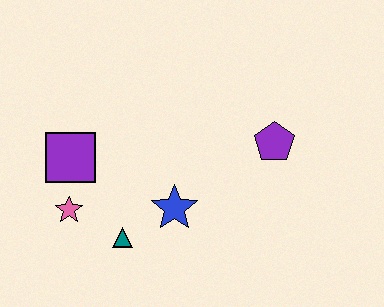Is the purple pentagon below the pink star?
No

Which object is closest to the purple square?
The pink star is closest to the purple square.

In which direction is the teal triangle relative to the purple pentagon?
The teal triangle is to the left of the purple pentagon.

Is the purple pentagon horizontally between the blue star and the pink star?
No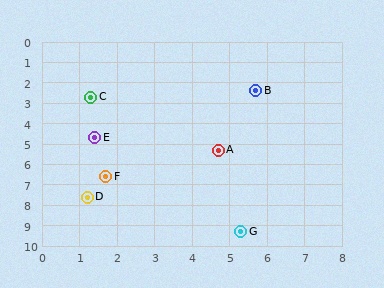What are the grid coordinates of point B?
Point B is at approximately (5.7, 2.4).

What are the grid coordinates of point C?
Point C is at approximately (1.3, 2.7).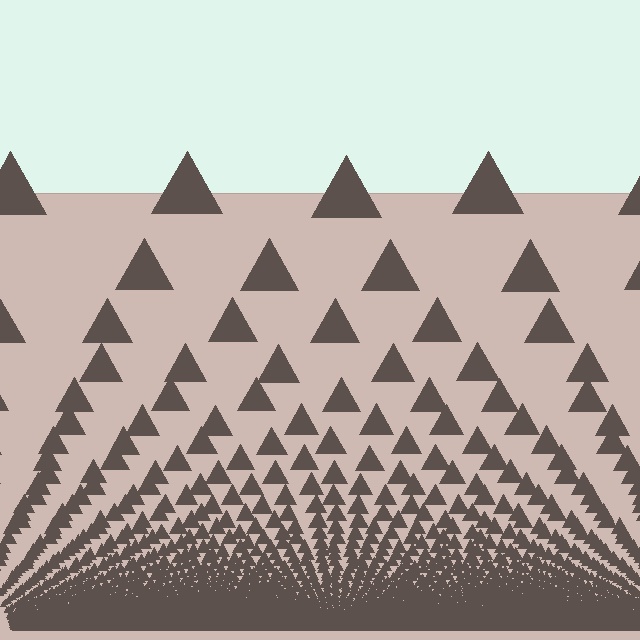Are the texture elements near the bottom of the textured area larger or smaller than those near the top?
Smaller. The gradient is inverted — elements near the bottom are smaller and denser.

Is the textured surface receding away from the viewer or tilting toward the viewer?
The surface appears to tilt toward the viewer. Texture elements get larger and sparser toward the top.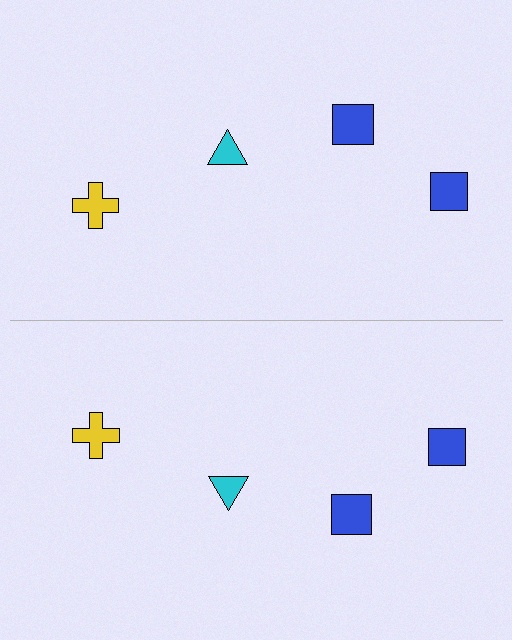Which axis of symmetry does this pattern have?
The pattern has a horizontal axis of symmetry running through the center of the image.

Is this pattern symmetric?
Yes, this pattern has bilateral (reflection) symmetry.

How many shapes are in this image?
There are 8 shapes in this image.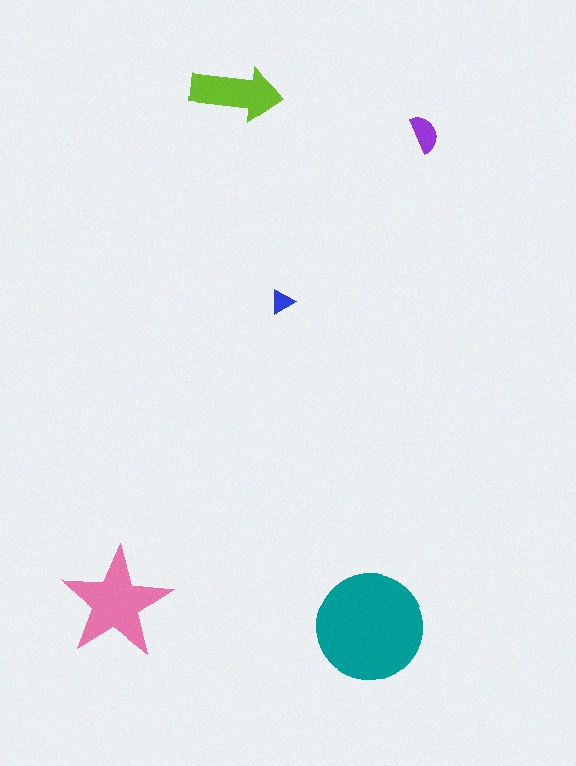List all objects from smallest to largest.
The blue triangle, the purple semicircle, the lime arrow, the pink star, the teal circle.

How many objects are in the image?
There are 5 objects in the image.